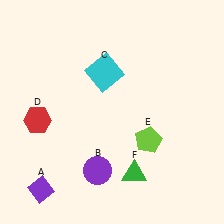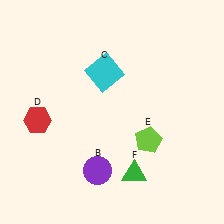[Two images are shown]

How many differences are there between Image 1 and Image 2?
There is 1 difference between the two images.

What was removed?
The purple diamond (A) was removed in Image 2.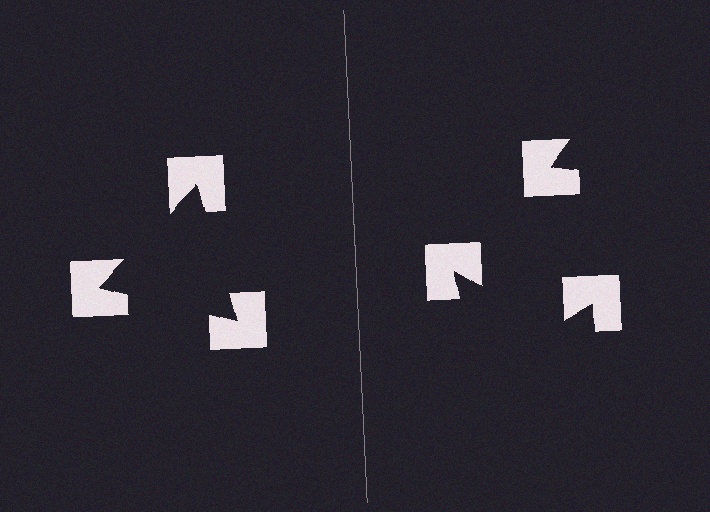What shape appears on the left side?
An illusory triangle.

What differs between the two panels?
The notched squares are positioned identically on both sides; only the wedge orientations differ. On the left they align to a triangle; on the right they are misaligned.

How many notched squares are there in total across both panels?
6 — 3 on each side.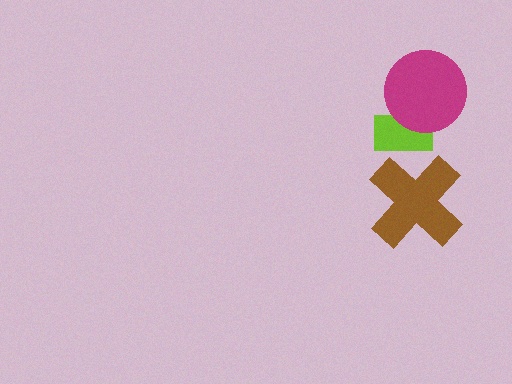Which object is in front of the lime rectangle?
The magenta circle is in front of the lime rectangle.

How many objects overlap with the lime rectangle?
2 objects overlap with the lime rectangle.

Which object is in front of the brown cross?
The lime rectangle is in front of the brown cross.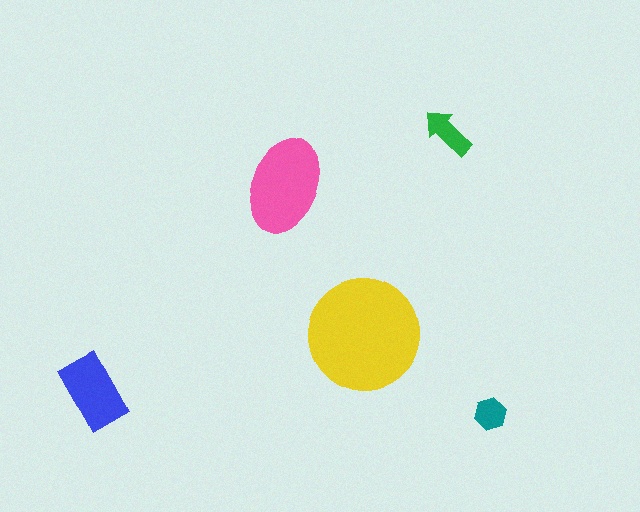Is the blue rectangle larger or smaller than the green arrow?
Larger.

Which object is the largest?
The yellow circle.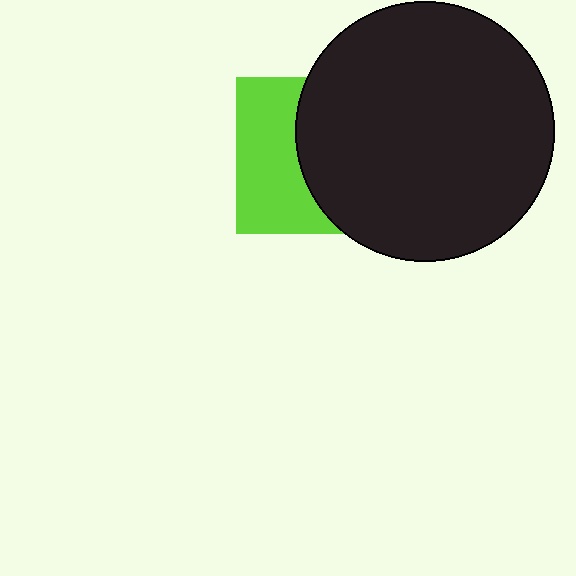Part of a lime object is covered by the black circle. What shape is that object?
It is a square.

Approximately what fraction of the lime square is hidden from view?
Roughly 55% of the lime square is hidden behind the black circle.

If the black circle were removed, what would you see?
You would see the complete lime square.